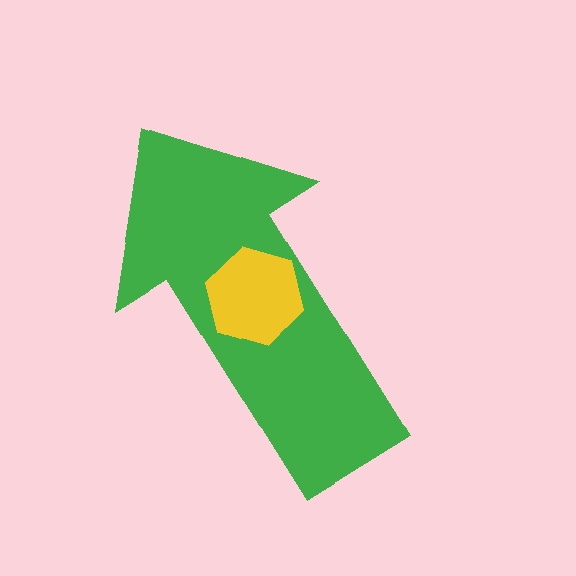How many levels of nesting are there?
2.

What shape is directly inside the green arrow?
The yellow hexagon.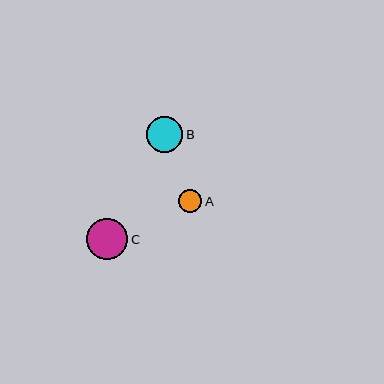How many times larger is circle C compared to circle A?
Circle C is approximately 1.8 times the size of circle A.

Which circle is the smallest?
Circle A is the smallest with a size of approximately 23 pixels.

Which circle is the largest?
Circle C is the largest with a size of approximately 41 pixels.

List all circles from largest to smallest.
From largest to smallest: C, B, A.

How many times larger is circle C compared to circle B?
Circle C is approximately 1.2 times the size of circle B.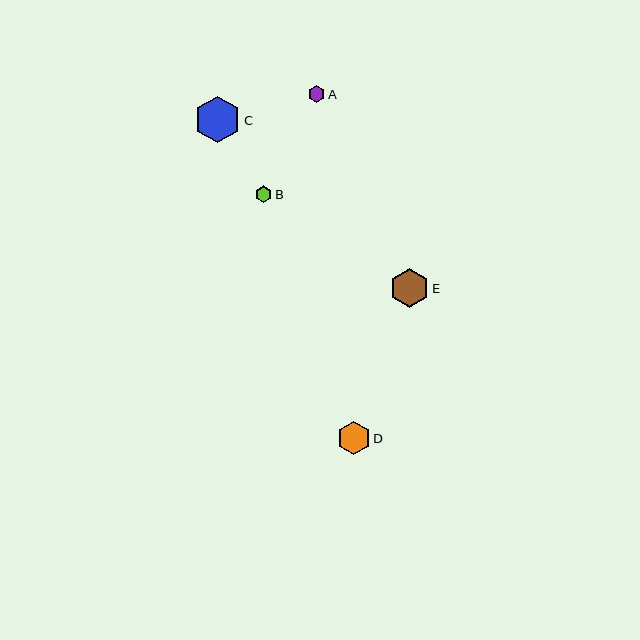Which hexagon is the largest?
Hexagon C is the largest with a size of approximately 46 pixels.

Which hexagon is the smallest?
Hexagon A is the smallest with a size of approximately 16 pixels.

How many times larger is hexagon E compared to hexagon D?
Hexagon E is approximately 1.2 times the size of hexagon D.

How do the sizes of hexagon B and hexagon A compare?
Hexagon B and hexagon A are approximately the same size.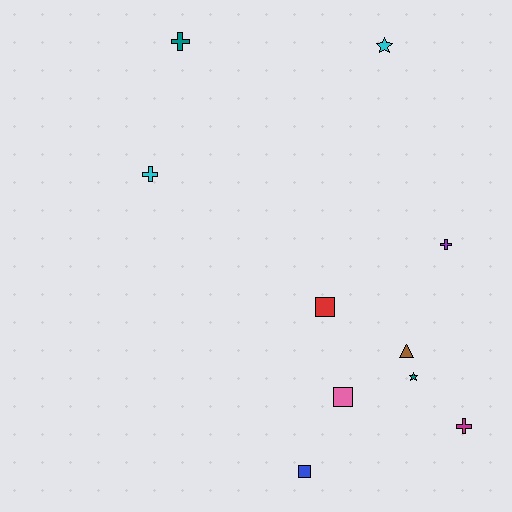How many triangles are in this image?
There is 1 triangle.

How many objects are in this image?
There are 10 objects.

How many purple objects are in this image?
There is 1 purple object.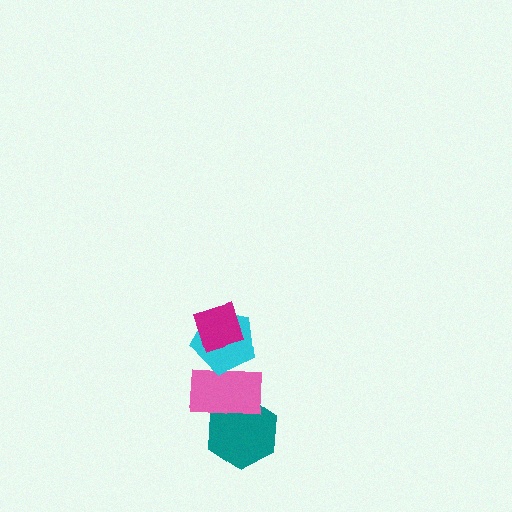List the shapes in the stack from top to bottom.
From top to bottom: the magenta diamond, the cyan pentagon, the pink rectangle, the teal hexagon.